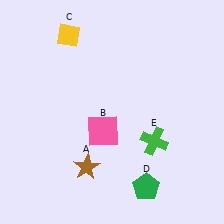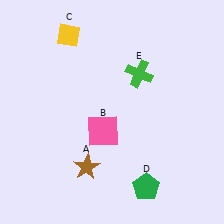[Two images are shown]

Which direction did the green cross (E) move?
The green cross (E) moved up.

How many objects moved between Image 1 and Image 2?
1 object moved between the two images.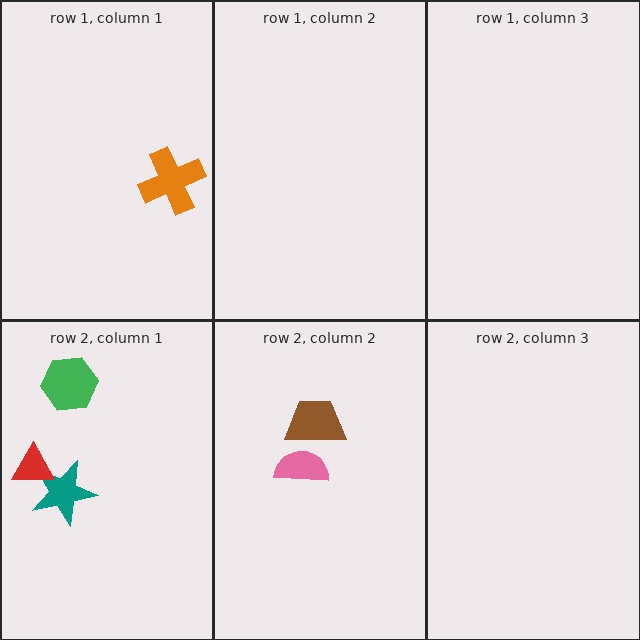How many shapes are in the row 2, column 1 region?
3.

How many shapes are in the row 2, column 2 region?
2.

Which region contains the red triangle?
The row 2, column 1 region.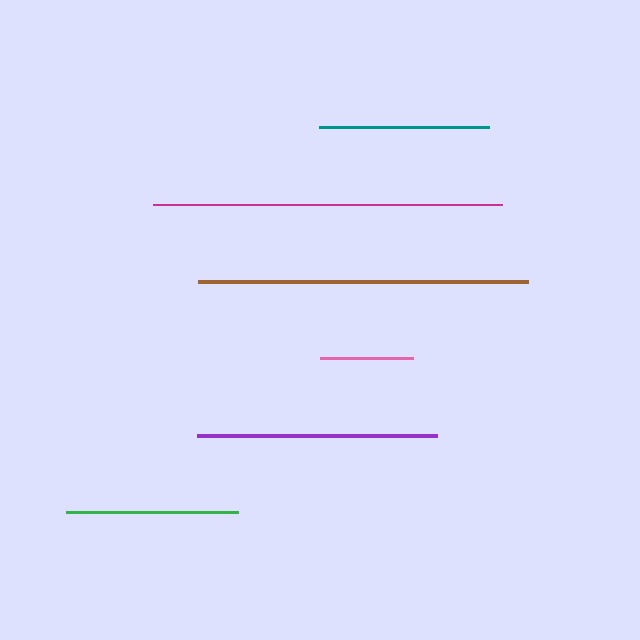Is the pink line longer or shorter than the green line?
The green line is longer than the pink line.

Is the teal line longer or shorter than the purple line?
The purple line is longer than the teal line.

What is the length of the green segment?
The green segment is approximately 172 pixels long.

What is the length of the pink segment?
The pink segment is approximately 94 pixels long.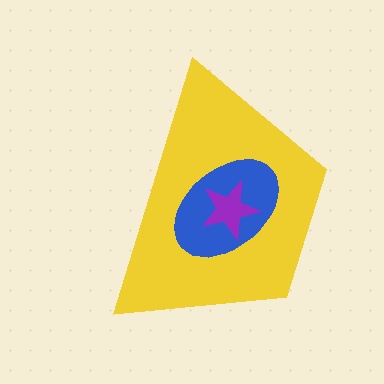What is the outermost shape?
The yellow trapezoid.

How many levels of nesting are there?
3.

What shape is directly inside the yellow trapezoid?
The blue ellipse.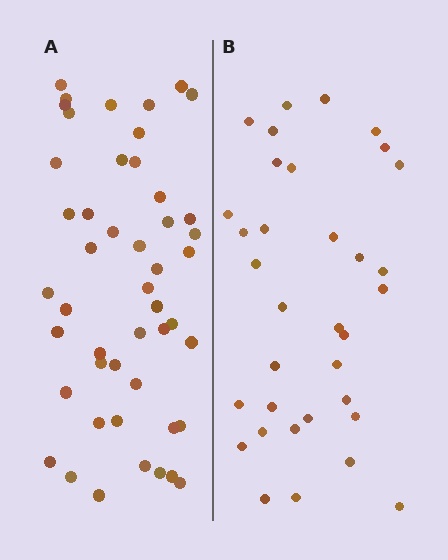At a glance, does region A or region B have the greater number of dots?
Region A (the left region) has more dots.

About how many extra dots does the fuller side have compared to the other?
Region A has approximately 15 more dots than region B.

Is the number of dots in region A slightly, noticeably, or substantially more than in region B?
Region A has noticeably more, but not dramatically so. The ratio is roughly 1.4 to 1.